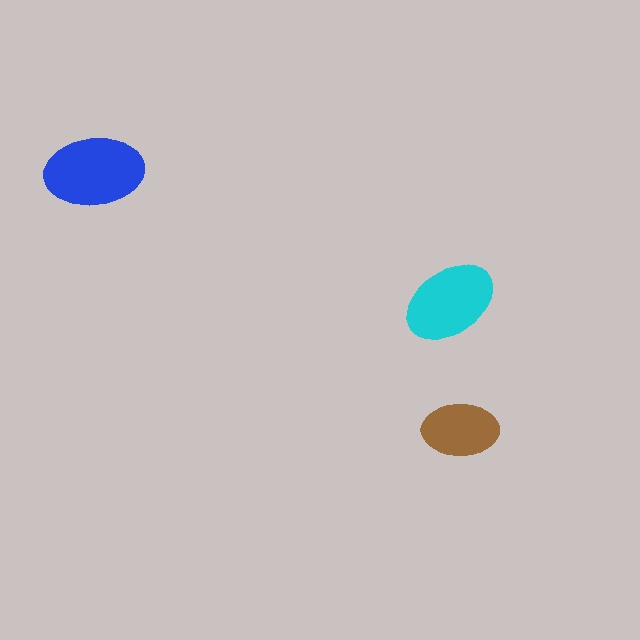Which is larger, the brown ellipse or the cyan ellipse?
The cyan one.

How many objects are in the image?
There are 3 objects in the image.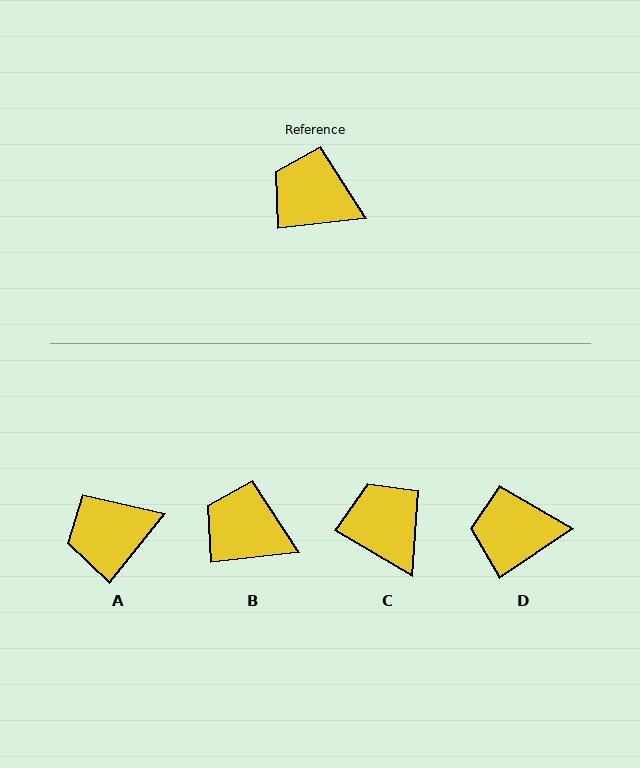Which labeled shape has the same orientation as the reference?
B.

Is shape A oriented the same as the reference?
No, it is off by about 44 degrees.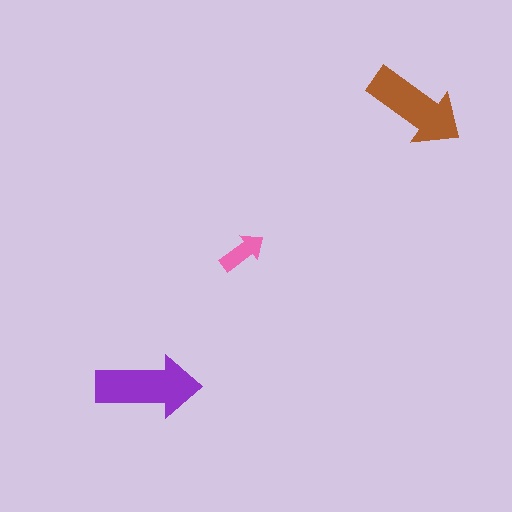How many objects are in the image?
There are 3 objects in the image.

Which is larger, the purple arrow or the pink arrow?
The purple one.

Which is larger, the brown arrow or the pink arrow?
The brown one.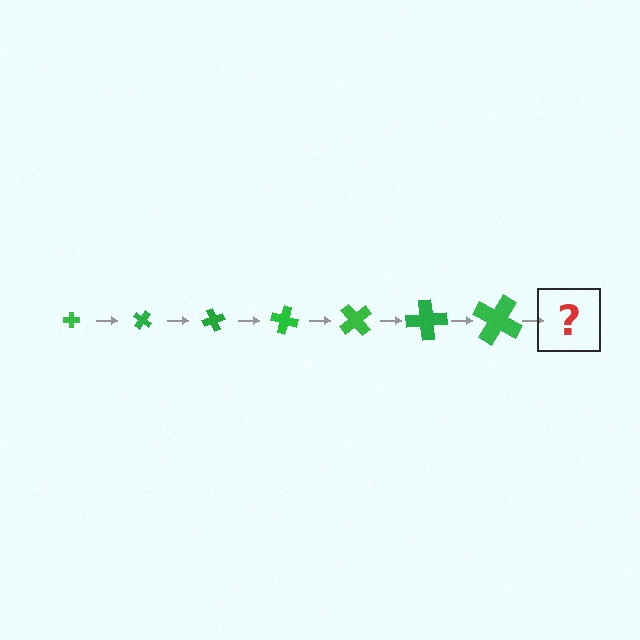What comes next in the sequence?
The next element should be a cross, larger than the previous one and rotated 245 degrees from the start.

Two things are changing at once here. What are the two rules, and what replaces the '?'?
The two rules are that the cross grows larger each step and it rotates 35 degrees each step. The '?' should be a cross, larger than the previous one and rotated 245 degrees from the start.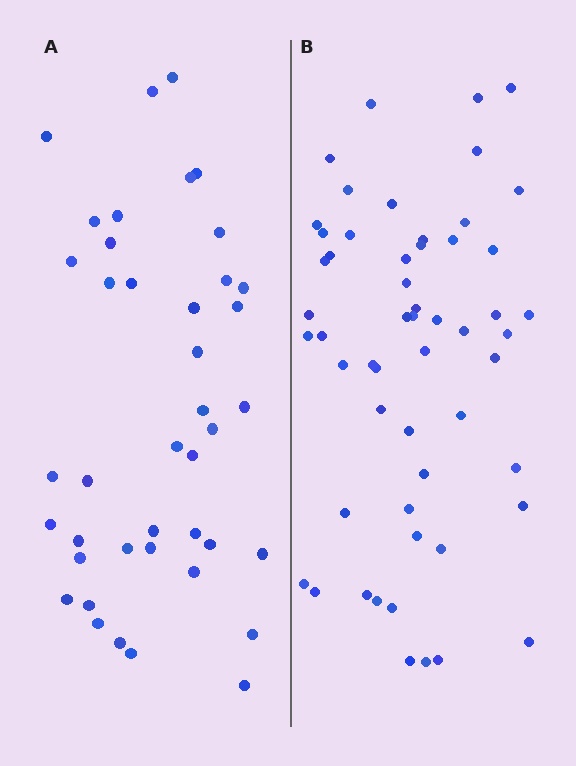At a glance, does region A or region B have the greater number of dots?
Region B (the right region) has more dots.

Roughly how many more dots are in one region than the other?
Region B has approximately 15 more dots than region A.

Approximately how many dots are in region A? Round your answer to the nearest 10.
About 40 dots. (The exact count is 41, which rounds to 40.)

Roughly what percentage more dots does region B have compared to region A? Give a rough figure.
About 35% more.